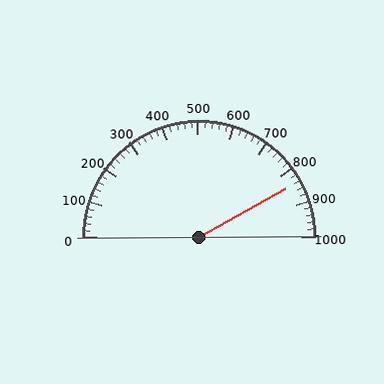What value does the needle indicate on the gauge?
The needle indicates approximately 840.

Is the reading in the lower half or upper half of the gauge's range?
The reading is in the upper half of the range (0 to 1000).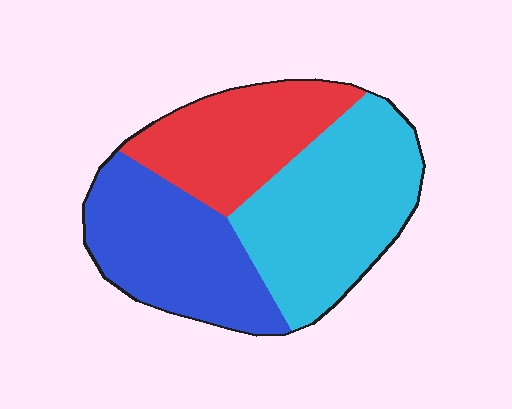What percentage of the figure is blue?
Blue covers roughly 35% of the figure.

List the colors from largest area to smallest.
From largest to smallest: cyan, blue, red.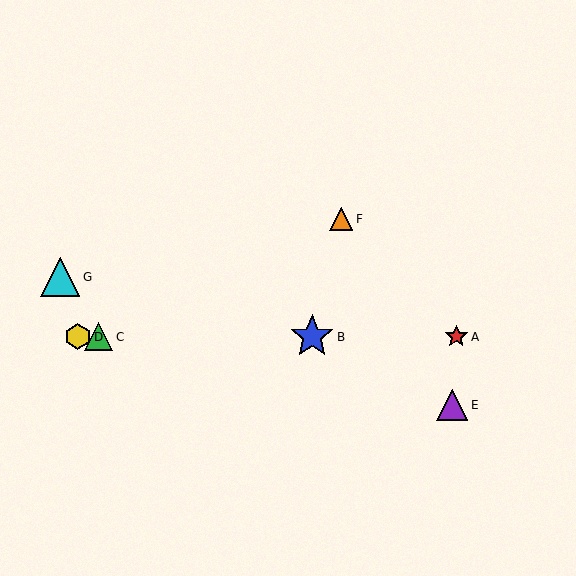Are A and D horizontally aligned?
Yes, both are at y≈337.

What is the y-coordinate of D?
Object D is at y≈337.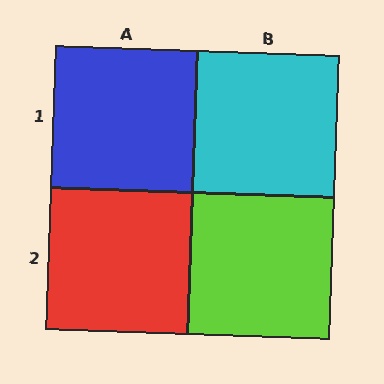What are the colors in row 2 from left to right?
Red, lime.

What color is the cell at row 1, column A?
Blue.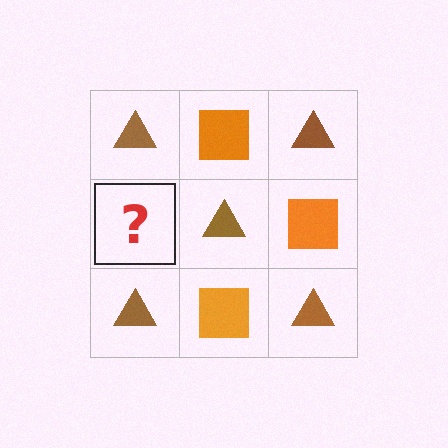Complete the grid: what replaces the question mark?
The question mark should be replaced with an orange square.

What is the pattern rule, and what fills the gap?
The rule is that it alternates brown triangle and orange square in a checkerboard pattern. The gap should be filled with an orange square.